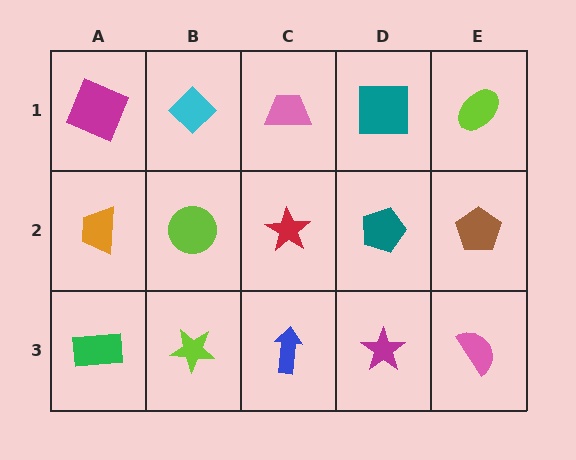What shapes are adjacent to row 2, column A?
A magenta square (row 1, column A), a green rectangle (row 3, column A), a lime circle (row 2, column B).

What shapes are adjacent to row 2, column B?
A cyan diamond (row 1, column B), a lime star (row 3, column B), an orange trapezoid (row 2, column A), a red star (row 2, column C).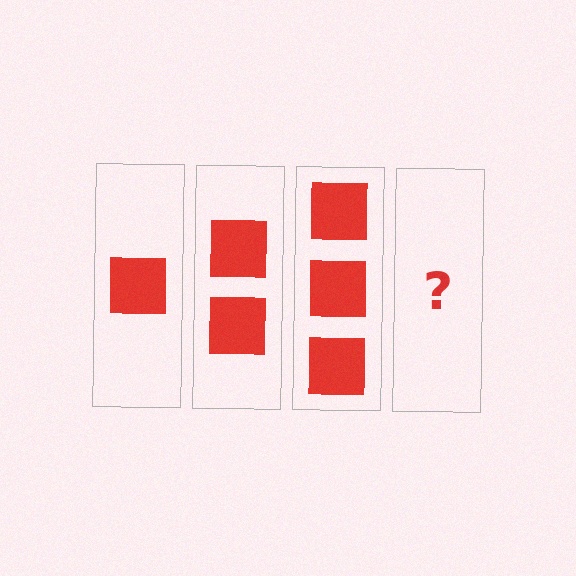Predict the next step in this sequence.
The next step is 4 squares.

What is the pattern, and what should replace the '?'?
The pattern is that each step adds one more square. The '?' should be 4 squares.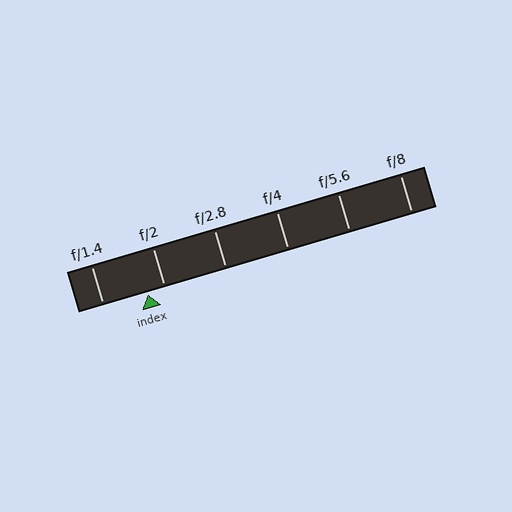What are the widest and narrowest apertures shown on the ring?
The widest aperture shown is f/1.4 and the narrowest is f/8.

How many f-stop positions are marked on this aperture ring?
There are 6 f-stop positions marked.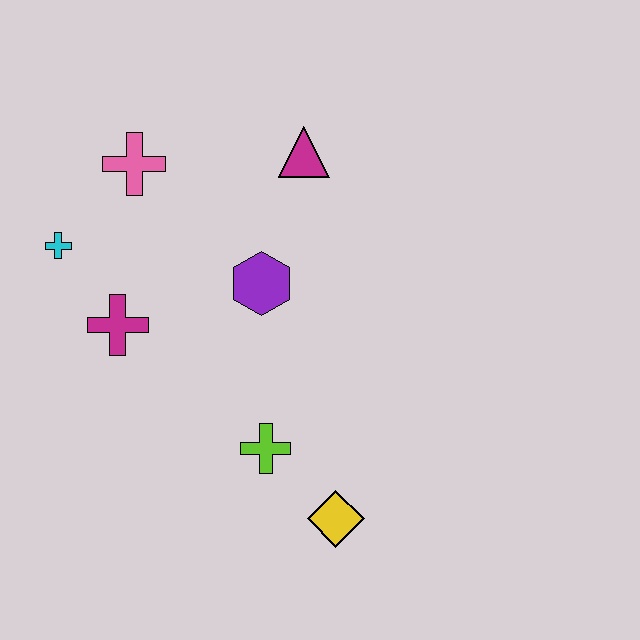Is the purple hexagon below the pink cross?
Yes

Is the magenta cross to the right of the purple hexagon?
No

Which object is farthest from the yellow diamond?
The pink cross is farthest from the yellow diamond.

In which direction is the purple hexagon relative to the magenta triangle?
The purple hexagon is below the magenta triangle.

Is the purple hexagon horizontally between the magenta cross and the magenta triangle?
Yes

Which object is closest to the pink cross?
The cyan cross is closest to the pink cross.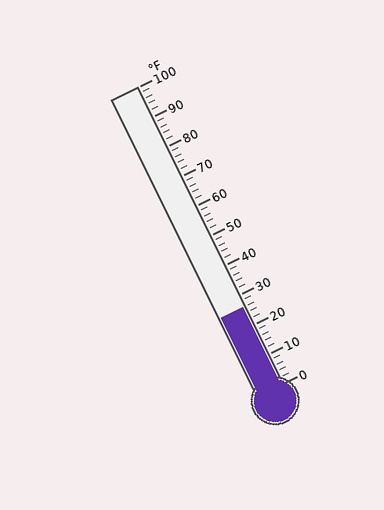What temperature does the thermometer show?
The thermometer shows approximately 26°F.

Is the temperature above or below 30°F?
The temperature is below 30°F.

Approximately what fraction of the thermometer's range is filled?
The thermometer is filled to approximately 25% of its range.